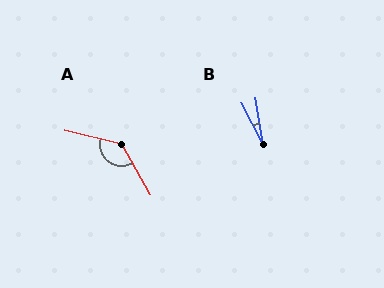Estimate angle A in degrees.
Approximately 133 degrees.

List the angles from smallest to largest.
B (17°), A (133°).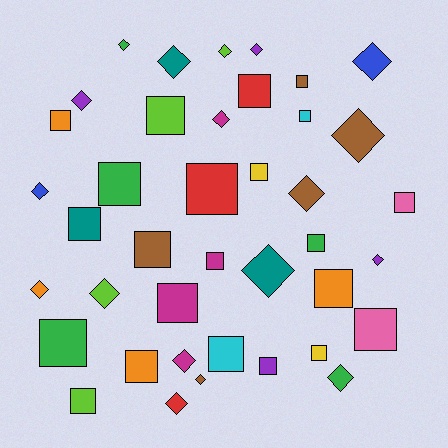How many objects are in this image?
There are 40 objects.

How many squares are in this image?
There are 22 squares.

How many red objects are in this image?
There are 3 red objects.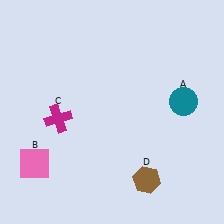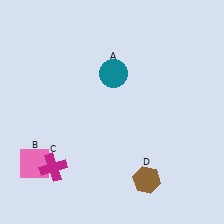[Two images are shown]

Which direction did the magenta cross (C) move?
The magenta cross (C) moved down.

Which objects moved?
The objects that moved are: the teal circle (A), the magenta cross (C).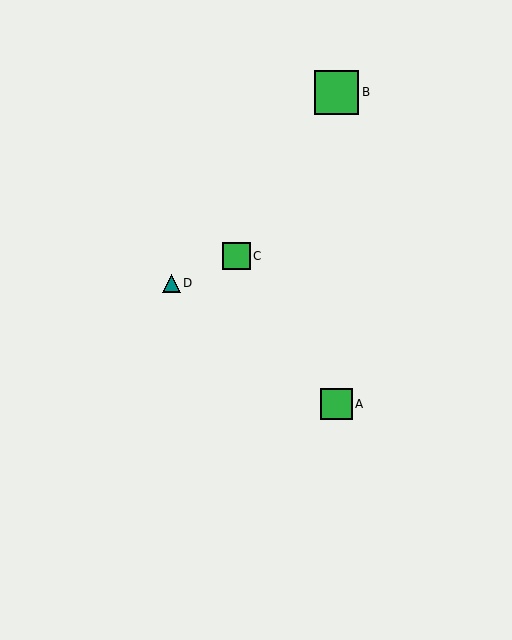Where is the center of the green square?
The center of the green square is at (237, 256).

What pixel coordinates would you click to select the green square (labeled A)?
Click at (336, 404) to select the green square A.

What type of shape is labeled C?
Shape C is a green square.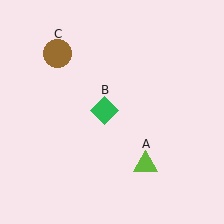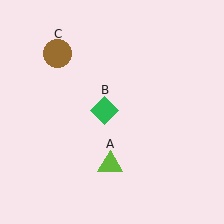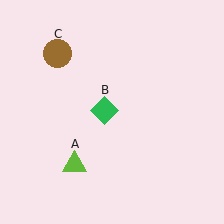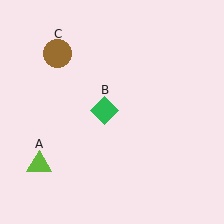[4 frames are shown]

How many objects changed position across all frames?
1 object changed position: lime triangle (object A).